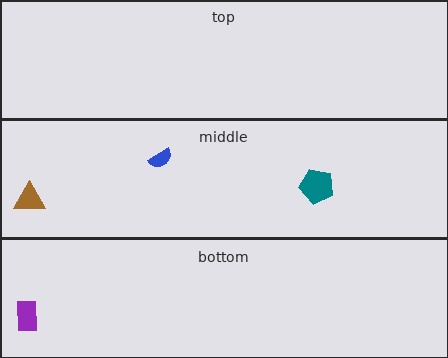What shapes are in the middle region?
The blue semicircle, the brown triangle, the teal pentagon.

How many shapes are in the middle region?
3.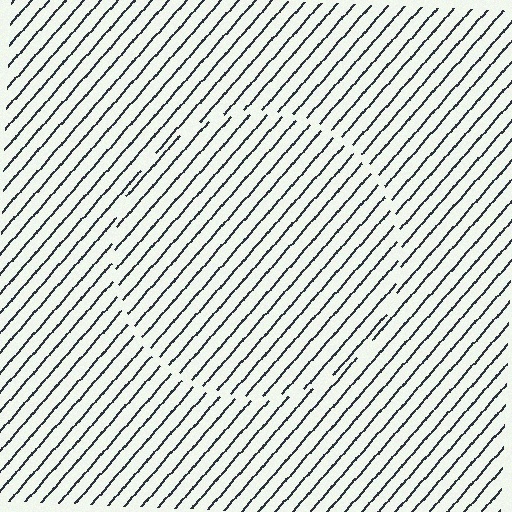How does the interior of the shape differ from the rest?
The interior of the shape contains the same grating, shifted by half a period — the contour is defined by the phase discontinuity where line-ends from the inner and outer gratings abut.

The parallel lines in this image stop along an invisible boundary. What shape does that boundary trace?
An illusory circle. The interior of the shape contains the same grating, shifted by half a period — the contour is defined by the phase discontinuity where line-ends from the inner and outer gratings abut.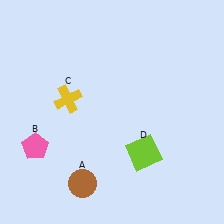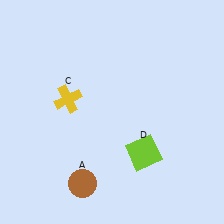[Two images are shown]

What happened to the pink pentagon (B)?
The pink pentagon (B) was removed in Image 2. It was in the bottom-left area of Image 1.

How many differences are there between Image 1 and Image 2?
There is 1 difference between the two images.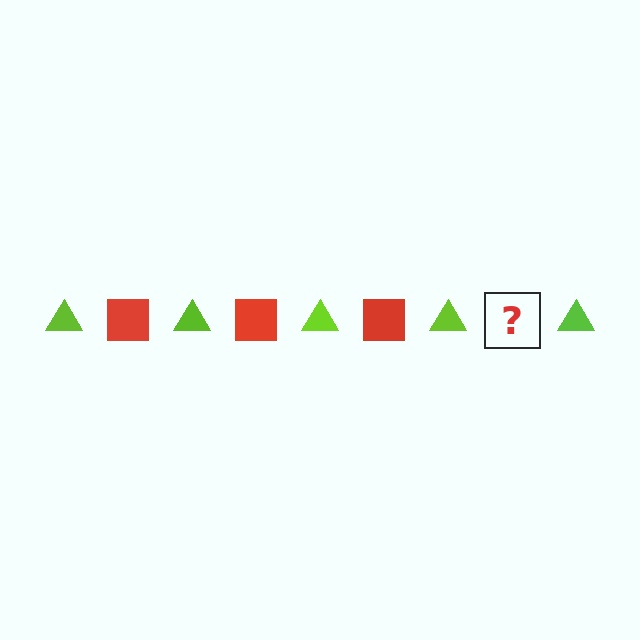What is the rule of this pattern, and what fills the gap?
The rule is that the pattern alternates between lime triangle and red square. The gap should be filled with a red square.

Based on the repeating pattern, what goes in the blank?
The blank should be a red square.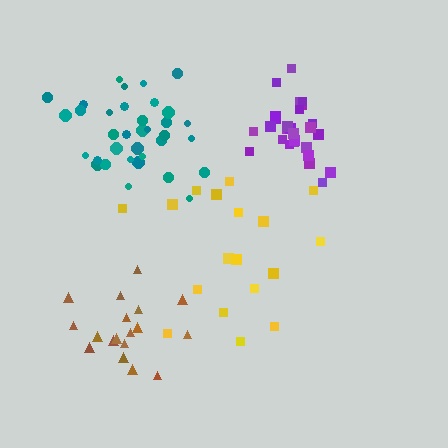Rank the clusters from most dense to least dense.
purple, teal, brown, yellow.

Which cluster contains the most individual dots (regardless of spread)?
Teal (35).